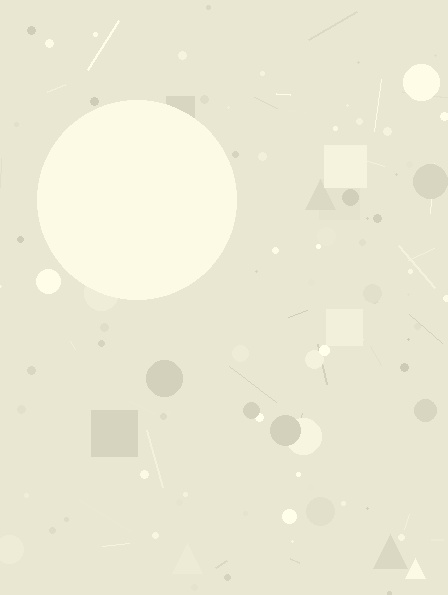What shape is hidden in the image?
A circle is hidden in the image.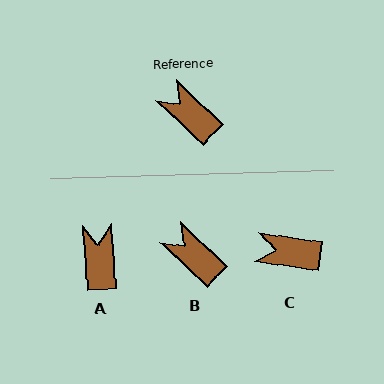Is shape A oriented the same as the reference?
No, it is off by about 42 degrees.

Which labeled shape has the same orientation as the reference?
B.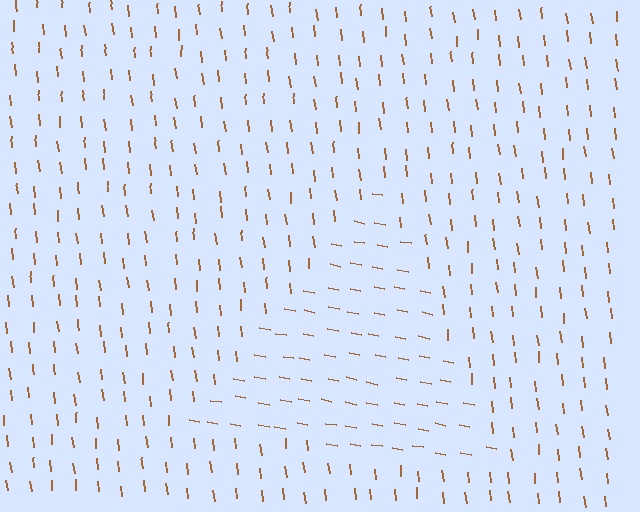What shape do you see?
I see a triangle.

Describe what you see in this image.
The image is filled with small brown line segments. A triangle region in the image has lines oriented differently from the surrounding lines, creating a visible texture boundary.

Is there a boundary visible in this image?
Yes, there is a texture boundary formed by a change in line orientation.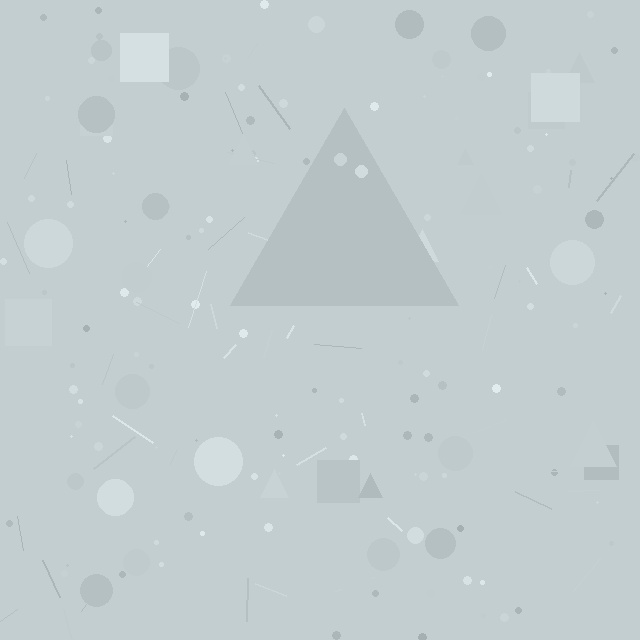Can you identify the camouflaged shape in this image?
The camouflaged shape is a triangle.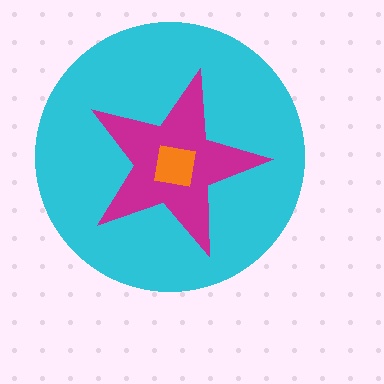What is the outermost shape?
The cyan circle.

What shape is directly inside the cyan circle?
The magenta star.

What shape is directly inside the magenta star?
The orange square.